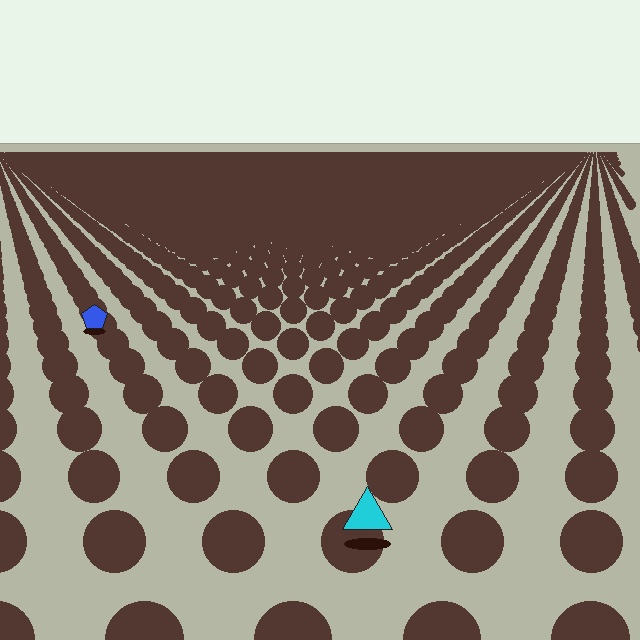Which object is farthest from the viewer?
The blue pentagon is farthest from the viewer. It appears smaller and the ground texture around it is denser.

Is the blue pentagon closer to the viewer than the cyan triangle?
No. The cyan triangle is closer — you can tell from the texture gradient: the ground texture is coarser near it.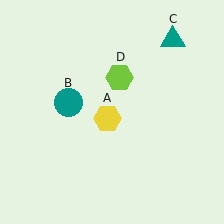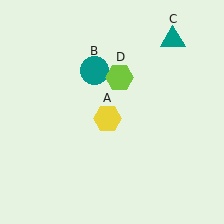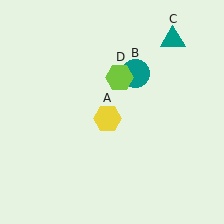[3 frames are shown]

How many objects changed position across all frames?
1 object changed position: teal circle (object B).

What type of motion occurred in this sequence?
The teal circle (object B) rotated clockwise around the center of the scene.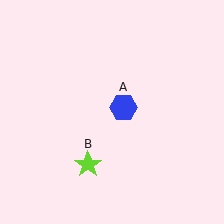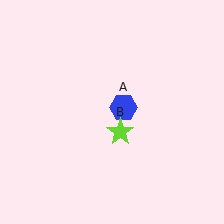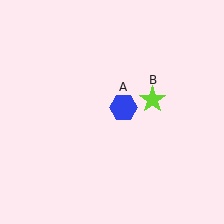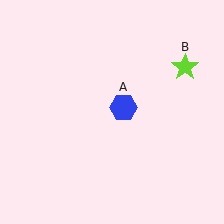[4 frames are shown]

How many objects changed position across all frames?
1 object changed position: lime star (object B).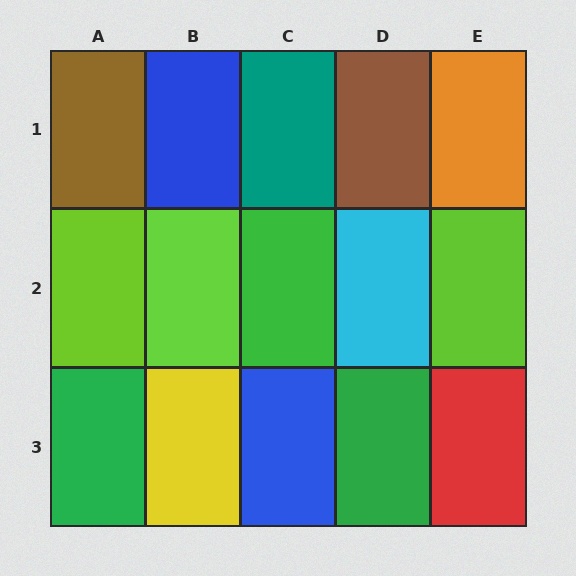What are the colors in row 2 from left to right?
Lime, lime, green, cyan, lime.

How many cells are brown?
2 cells are brown.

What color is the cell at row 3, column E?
Red.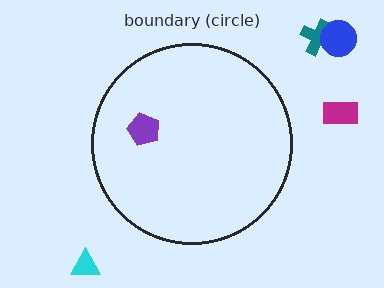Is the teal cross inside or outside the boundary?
Outside.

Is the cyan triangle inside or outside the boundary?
Outside.